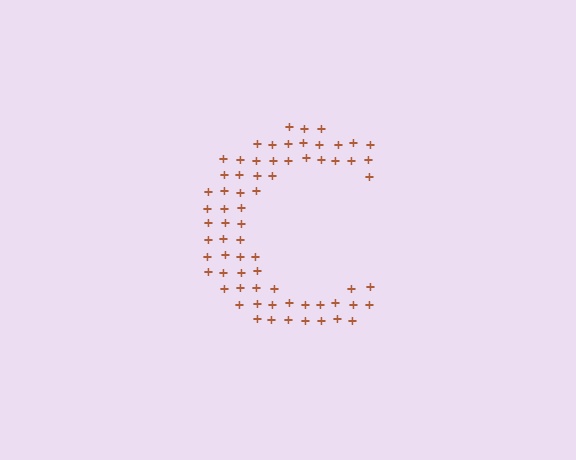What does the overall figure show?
The overall figure shows the letter C.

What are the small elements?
The small elements are plus signs.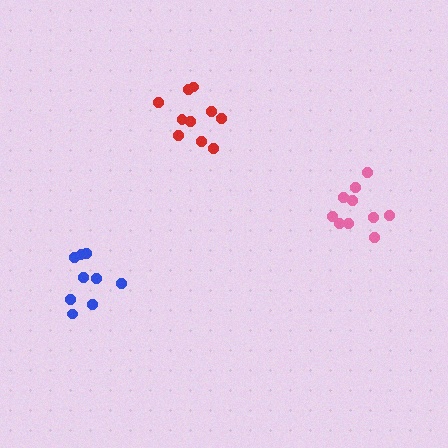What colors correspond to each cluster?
The clusters are colored: red, pink, blue.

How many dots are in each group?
Group 1: 10 dots, Group 2: 10 dots, Group 3: 9 dots (29 total).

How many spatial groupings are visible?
There are 3 spatial groupings.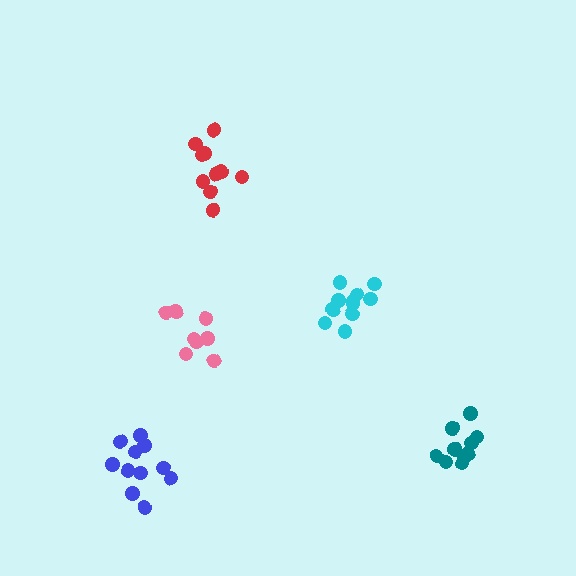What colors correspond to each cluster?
The clusters are colored: teal, pink, red, cyan, blue.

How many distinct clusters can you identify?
There are 5 distinct clusters.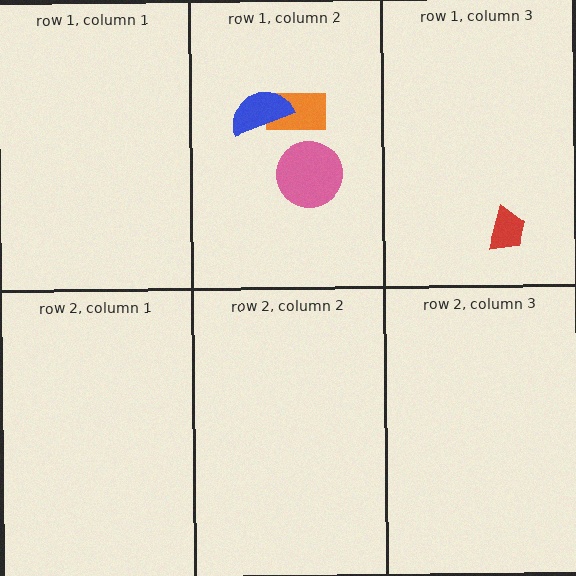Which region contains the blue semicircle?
The row 1, column 2 region.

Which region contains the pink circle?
The row 1, column 2 region.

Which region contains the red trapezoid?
The row 1, column 3 region.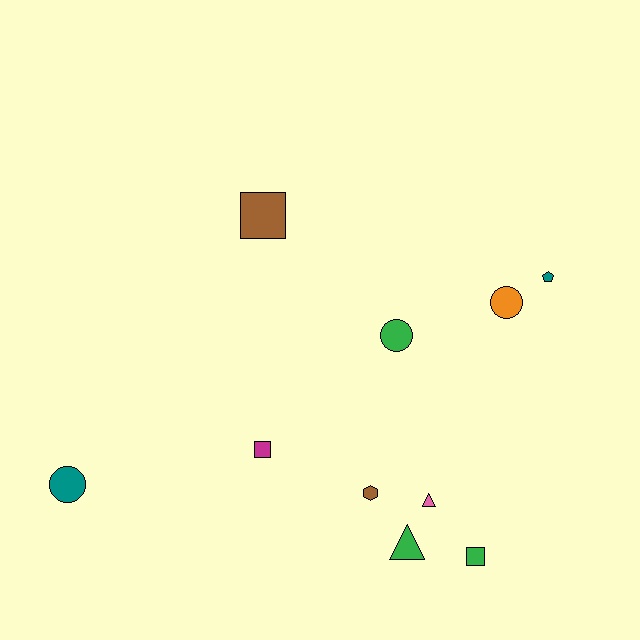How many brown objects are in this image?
There are 2 brown objects.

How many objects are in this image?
There are 10 objects.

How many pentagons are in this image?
There is 1 pentagon.